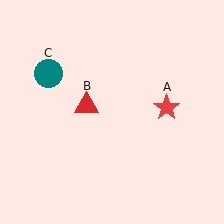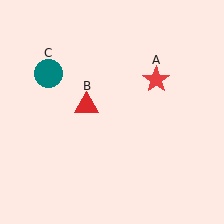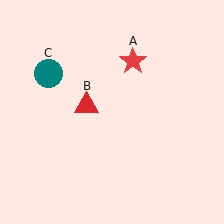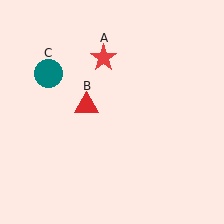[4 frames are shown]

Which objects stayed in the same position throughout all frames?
Red triangle (object B) and teal circle (object C) remained stationary.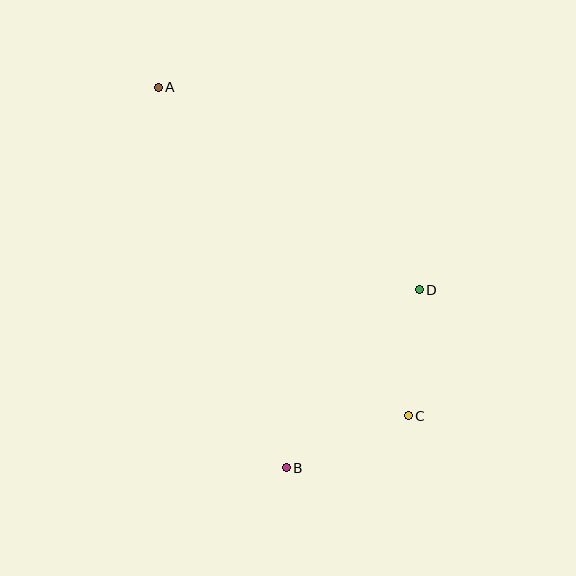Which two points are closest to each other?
Points C and D are closest to each other.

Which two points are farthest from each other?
Points A and C are farthest from each other.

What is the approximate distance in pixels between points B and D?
The distance between B and D is approximately 222 pixels.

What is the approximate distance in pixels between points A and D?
The distance between A and D is approximately 330 pixels.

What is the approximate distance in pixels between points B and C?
The distance between B and C is approximately 133 pixels.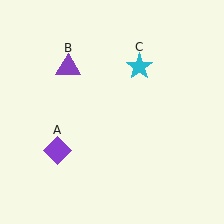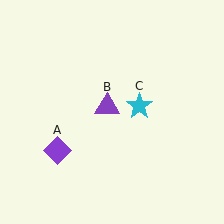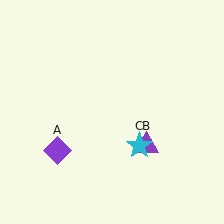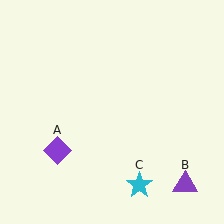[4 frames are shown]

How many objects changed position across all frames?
2 objects changed position: purple triangle (object B), cyan star (object C).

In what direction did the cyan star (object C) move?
The cyan star (object C) moved down.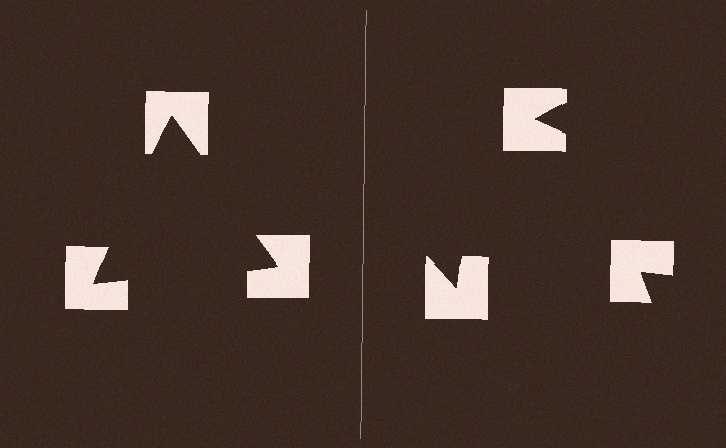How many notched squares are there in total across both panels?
6 — 3 on each side.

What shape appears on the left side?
An illusory triangle.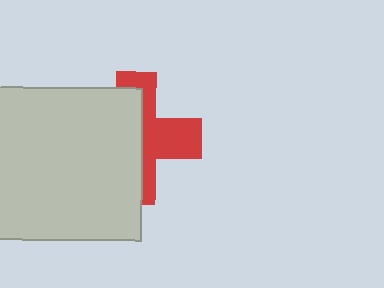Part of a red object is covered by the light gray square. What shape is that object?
It is a cross.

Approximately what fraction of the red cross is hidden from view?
Roughly 57% of the red cross is hidden behind the light gray square.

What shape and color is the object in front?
The object in front is a light gray square.